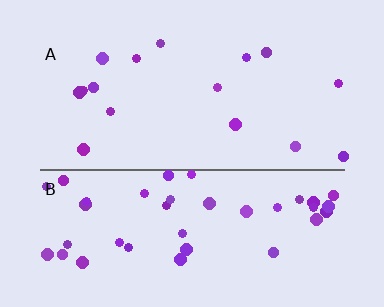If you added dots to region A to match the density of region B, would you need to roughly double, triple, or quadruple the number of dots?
Approximately triple.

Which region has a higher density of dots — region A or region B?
B (the bottom).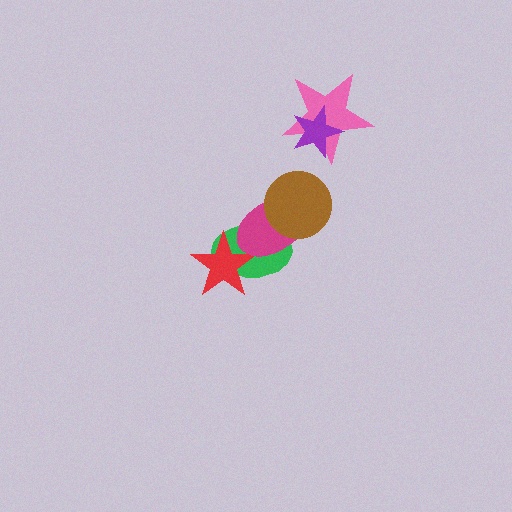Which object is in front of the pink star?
The purple star is in front of the pink star.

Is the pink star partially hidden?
Yes, it is partially covered by another shape.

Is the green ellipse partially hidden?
Yes, it is partially covered by another shape.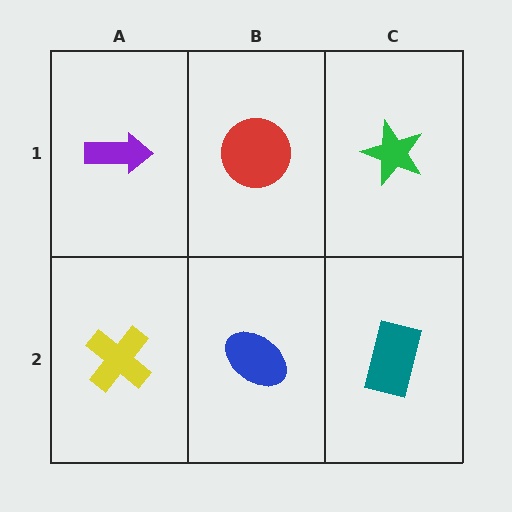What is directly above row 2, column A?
A purple arrow.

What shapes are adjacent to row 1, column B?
A blue ellipse (row 2, column B), a purple arrow (row 1, column A), a green star (row 1, column C).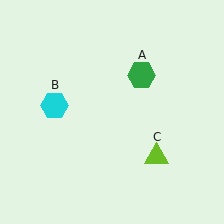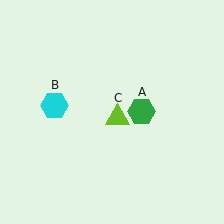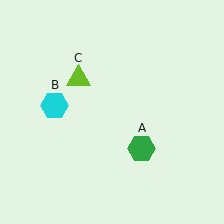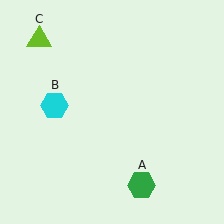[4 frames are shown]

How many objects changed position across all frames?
2 objects changed position: green hexagon (object A), lime triangle (object C).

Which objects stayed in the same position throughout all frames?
Cyan hexagon (object B) remained stationary.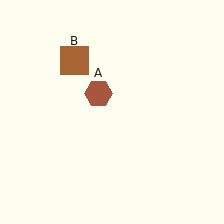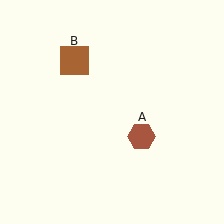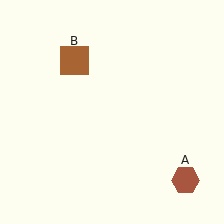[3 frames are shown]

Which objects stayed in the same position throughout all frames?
Brown square (object B) remained stationary.